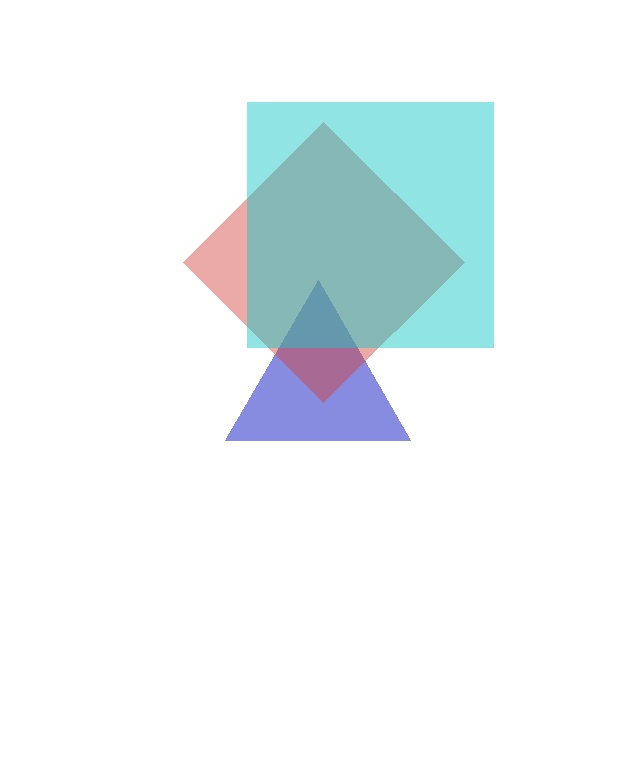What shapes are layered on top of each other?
The layered shapes are: a blue triangle, a red diamond, a cyan square.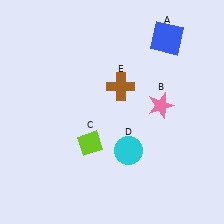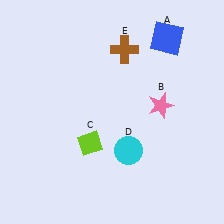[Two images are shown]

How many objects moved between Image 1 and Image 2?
1 object moved between the two images.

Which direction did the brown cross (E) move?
The brown cross (E) moved up.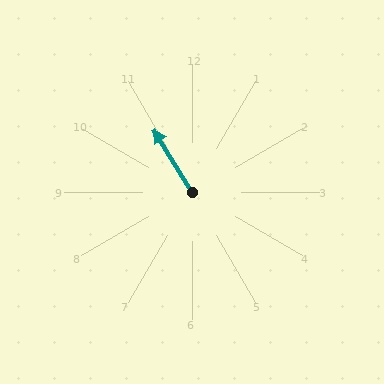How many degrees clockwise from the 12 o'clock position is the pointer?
Approximately 329 degrees.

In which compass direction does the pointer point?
Northwest.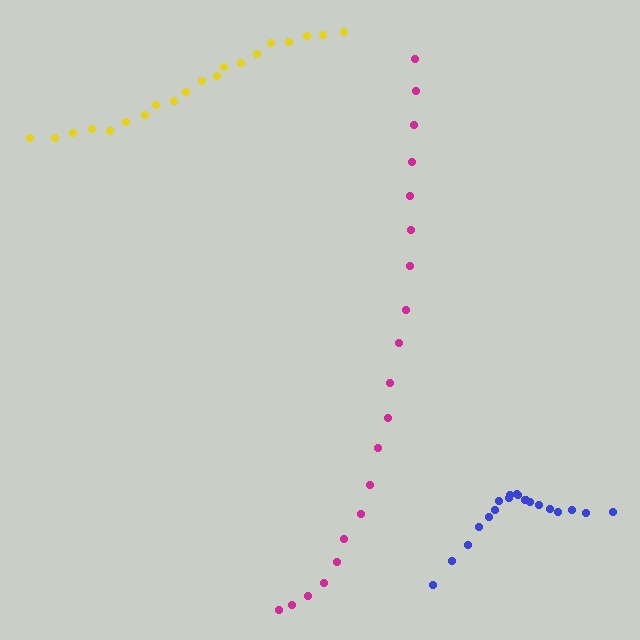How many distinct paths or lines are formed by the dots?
There are 3 distinct paths.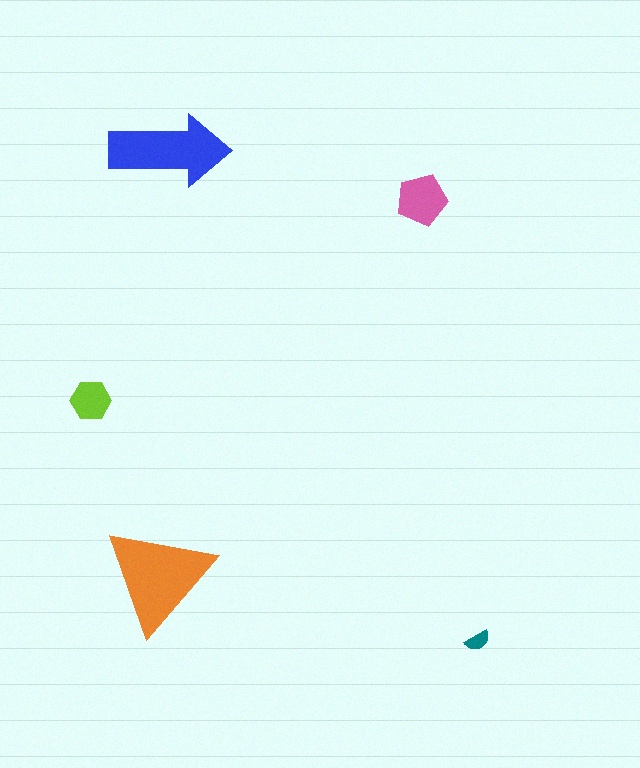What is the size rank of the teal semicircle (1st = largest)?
5th.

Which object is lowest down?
The teal semicircle is bottommost.